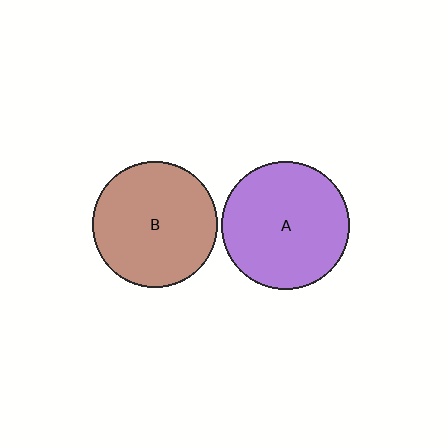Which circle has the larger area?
Circle A (purple).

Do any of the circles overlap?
No, none of the circles overlap.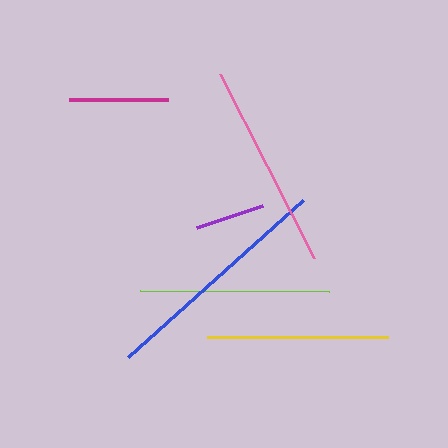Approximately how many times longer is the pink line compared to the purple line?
The pink line is approximately 3.0 times the length of the purple line.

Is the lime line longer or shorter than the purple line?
The lime line is longer than the purple line.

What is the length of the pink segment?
The pink segment is approximately 207 pixels long.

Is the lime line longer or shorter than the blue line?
The blue line is longer than the lime line.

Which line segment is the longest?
The blue line is the longest at approximately 235 pixels.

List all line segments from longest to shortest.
From longest to shortest: blue, pink, lime, yellow, magenta, purple.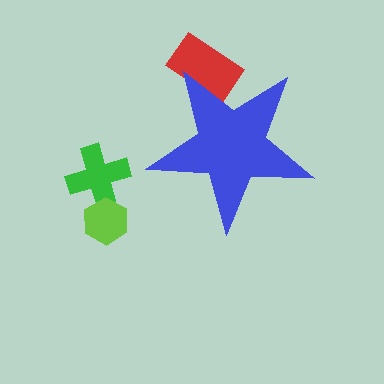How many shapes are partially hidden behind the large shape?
1 shape is partially hidden.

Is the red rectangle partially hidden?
Yes, the red rectangle is partially hidden behind the blue star.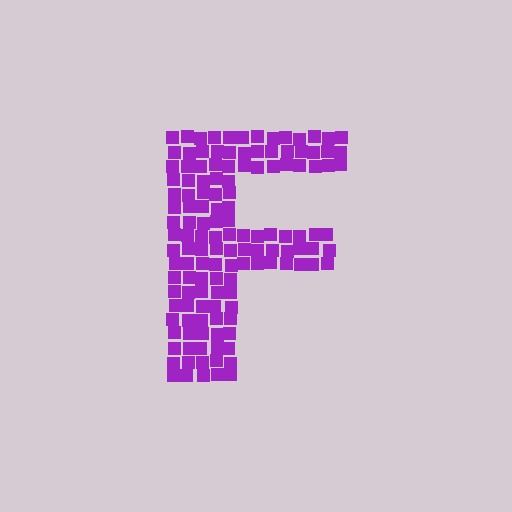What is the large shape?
The large shape is the letter F.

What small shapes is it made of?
It is made of small squares.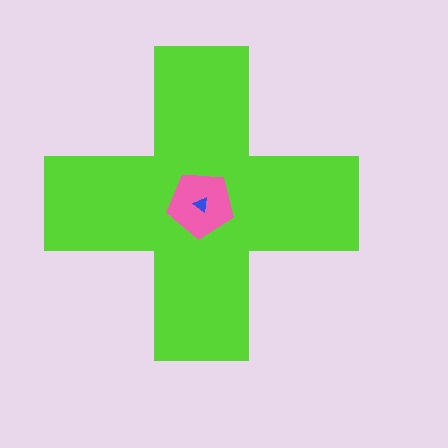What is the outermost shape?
The lime cross.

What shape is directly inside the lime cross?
The pink pentagon.